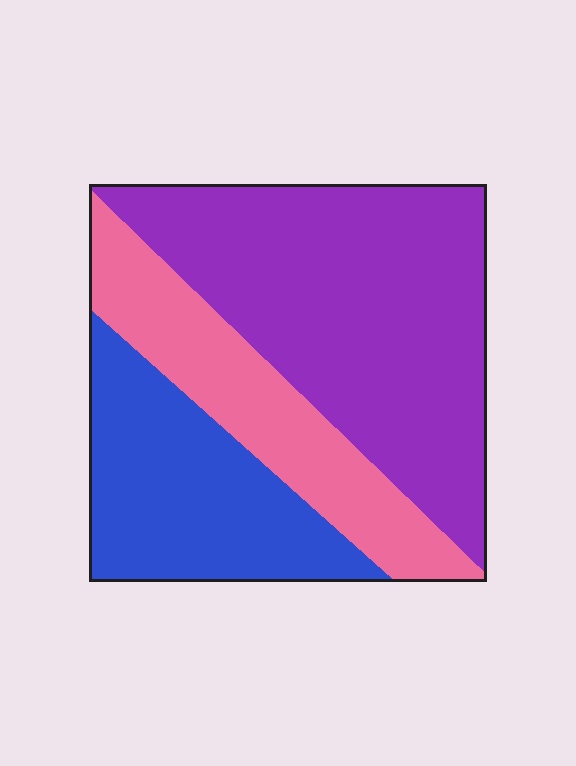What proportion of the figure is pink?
Pink covers around 25% of the figure.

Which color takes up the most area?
Purple, at roughly 50%.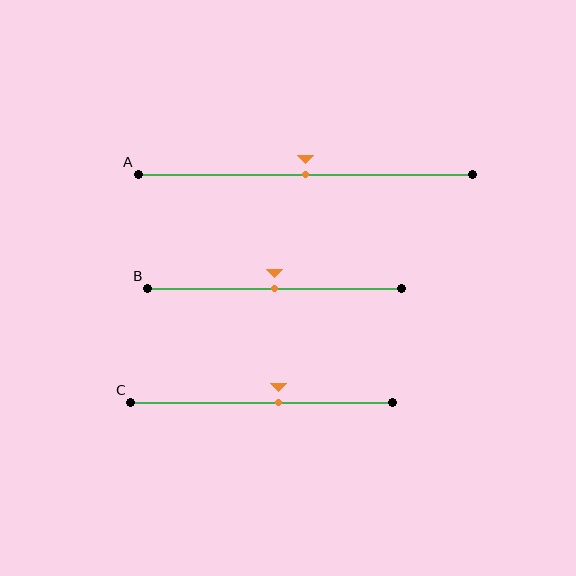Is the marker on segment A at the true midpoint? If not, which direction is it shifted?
Yes, the marker on segment A is at the true midpoint.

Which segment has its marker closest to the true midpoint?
Segment A has its marker closest to the true midpoint.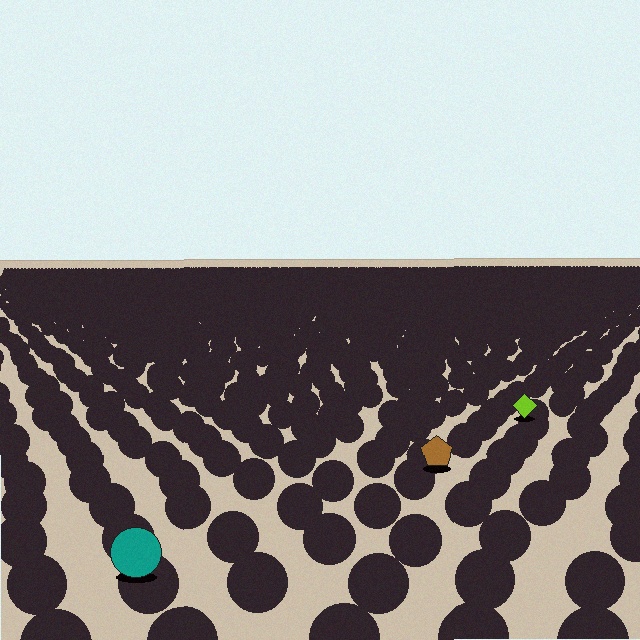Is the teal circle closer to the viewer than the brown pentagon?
Yes. The teal circle is closer — you can tell from the texture gradient: the ground texture is coarser near it.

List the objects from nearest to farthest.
From nearest to farthest: the teal circle, the brown pentagon, the lime diamond.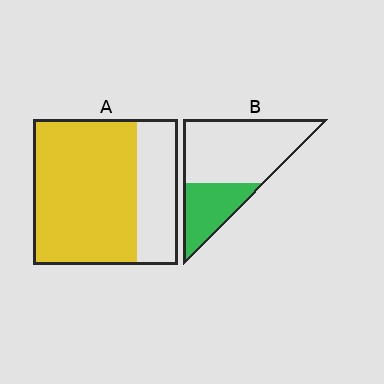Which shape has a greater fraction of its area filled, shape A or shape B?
Shape A.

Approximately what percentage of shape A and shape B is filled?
A is approximately 70% and B is approximately 30%.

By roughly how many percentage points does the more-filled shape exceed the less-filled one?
By roughly 40 percentage points (A over B).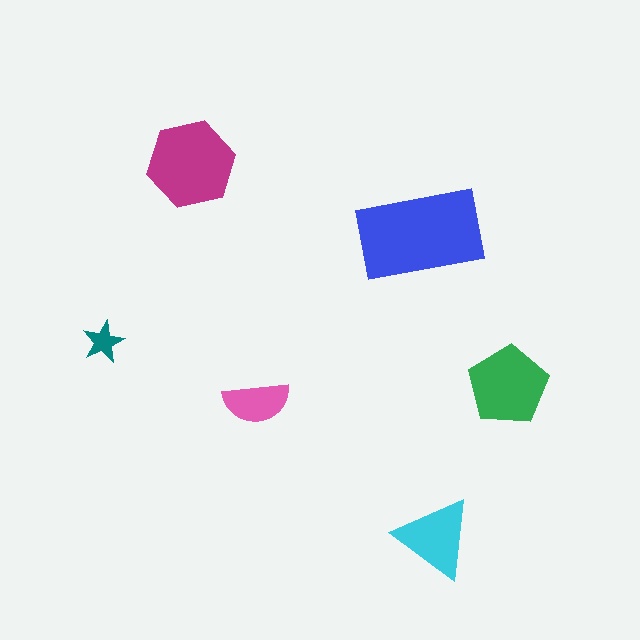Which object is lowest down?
The cyan triangle is bottommost.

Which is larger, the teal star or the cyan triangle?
The cyan triangle.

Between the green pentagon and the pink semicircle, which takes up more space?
The green pentagon.